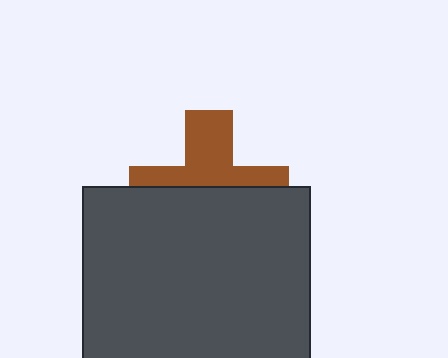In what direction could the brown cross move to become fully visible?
The brown cross could move up. That would shift it out from behind the dark gray square entirely.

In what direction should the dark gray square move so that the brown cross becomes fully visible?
The dark gray square should move down. That is the shortest direction to clear the overlap and leave the brown cross fully visible.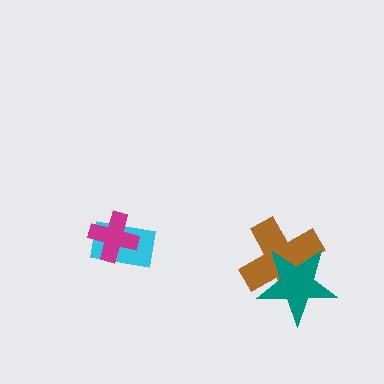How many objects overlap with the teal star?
1 object overlaps with the teal star.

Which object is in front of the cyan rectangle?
The magenta cross is in front of the cyan rectangle.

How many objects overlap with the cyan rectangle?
1 object overlaps with the cyan rectangle.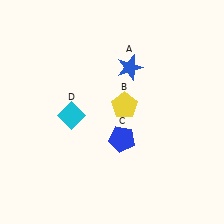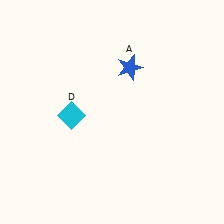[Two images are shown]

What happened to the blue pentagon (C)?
The blue pentagon (C) was removed in Image 2. It was in the bottom-right area of Image 1.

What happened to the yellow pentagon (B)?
The yellow pentagon (B) was removed in Image 2. It was in the top-right area of Image 1.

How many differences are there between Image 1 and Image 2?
There are 2 differences between the two images.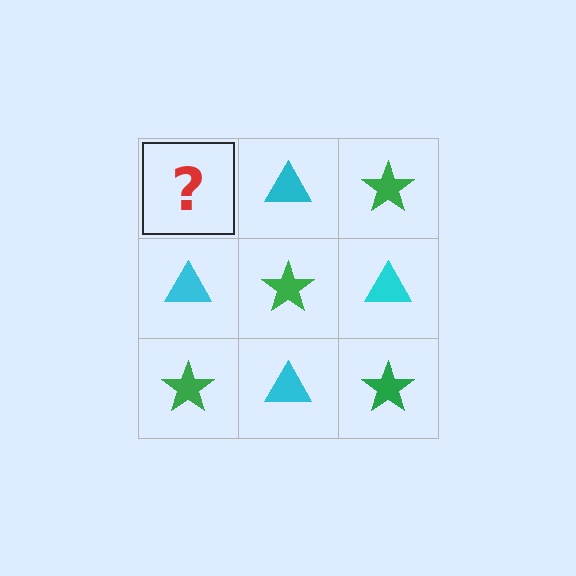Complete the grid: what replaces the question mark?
The question mark should be replaced with a green star.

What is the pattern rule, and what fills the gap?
The rule is that it alternates green star and cyan triangle in a checkerboard pattern. The gap should be filled with a green star.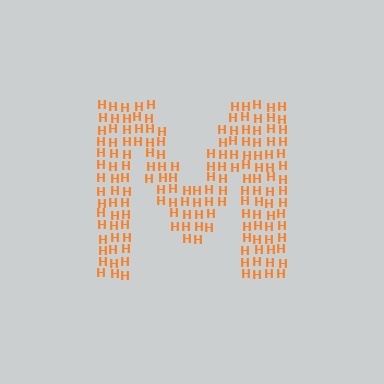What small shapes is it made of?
It is made of small letter H's.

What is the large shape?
The large shape is the letter M.